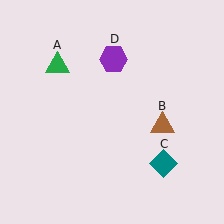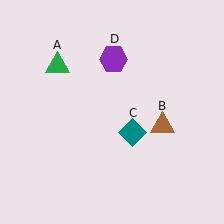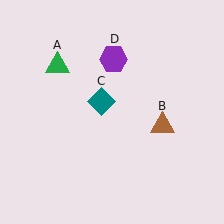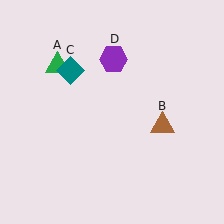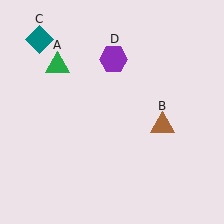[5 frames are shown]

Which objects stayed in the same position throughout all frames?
Green triangle (object A) and brown triangle (object B) and purple hexagon (object D) remained stationary.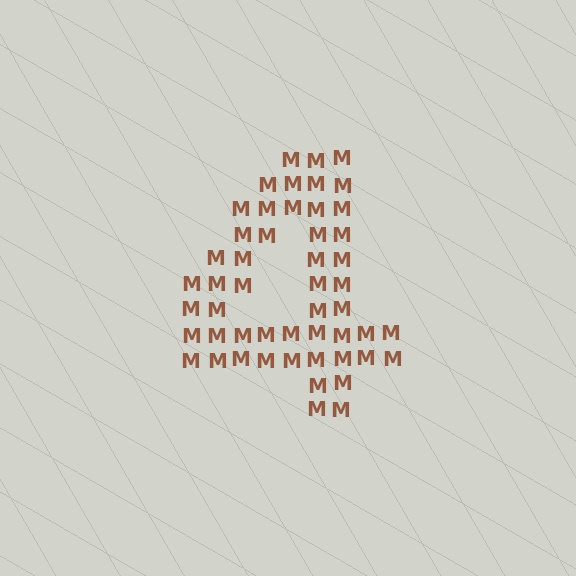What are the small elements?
The small elements are letter M's.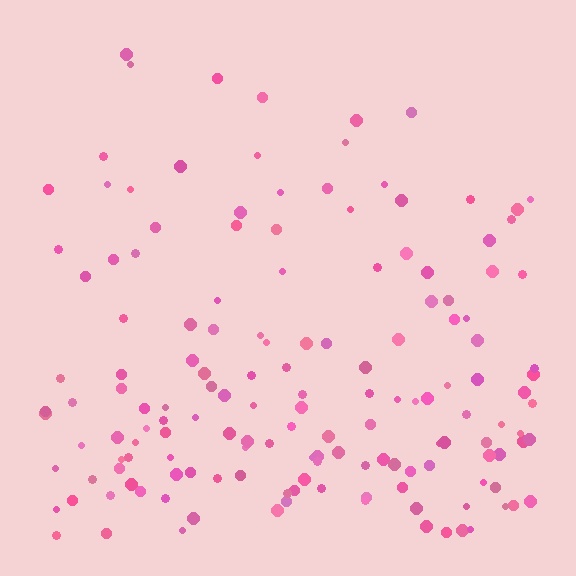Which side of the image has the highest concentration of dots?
The bottom.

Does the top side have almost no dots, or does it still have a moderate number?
Still a moderate number, just noticeably fewer than the bottom.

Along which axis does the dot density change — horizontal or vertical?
Vertical.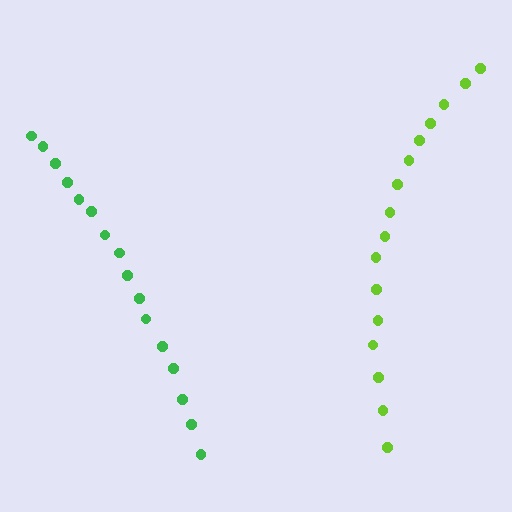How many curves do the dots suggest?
There are 2 distinct paths.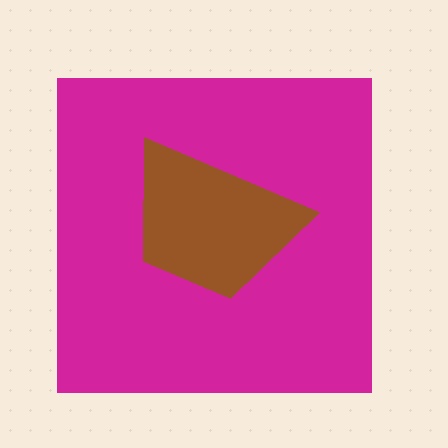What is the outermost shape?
The magenta square.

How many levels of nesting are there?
2.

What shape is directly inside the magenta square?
The brown trapezoid.